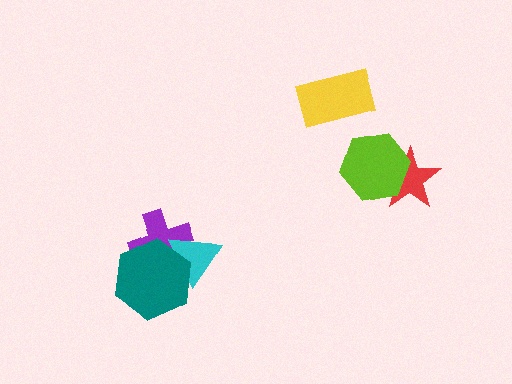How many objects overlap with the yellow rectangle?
0 objects overlap with the yellow rectangle.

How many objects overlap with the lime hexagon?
1 object overlaps with the lime hexagon.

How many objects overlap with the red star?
1 object overlaps with the red star.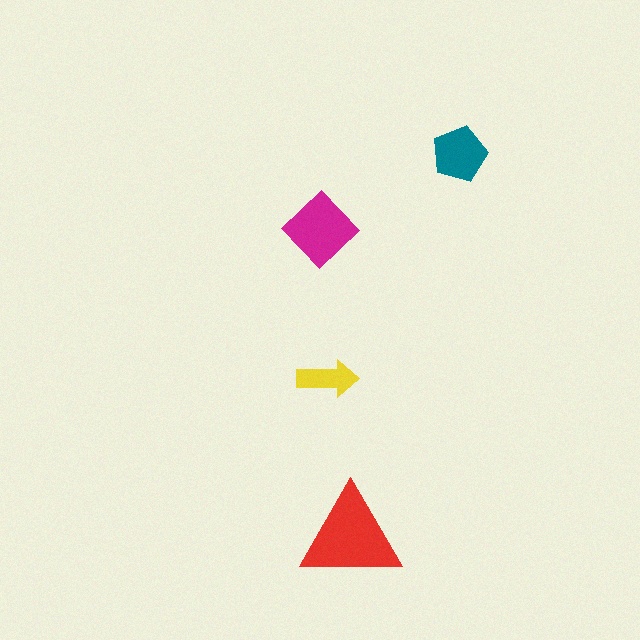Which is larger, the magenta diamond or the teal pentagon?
The magenta diamond.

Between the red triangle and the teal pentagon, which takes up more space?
The red triangle.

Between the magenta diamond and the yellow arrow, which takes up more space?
The magenta diamond.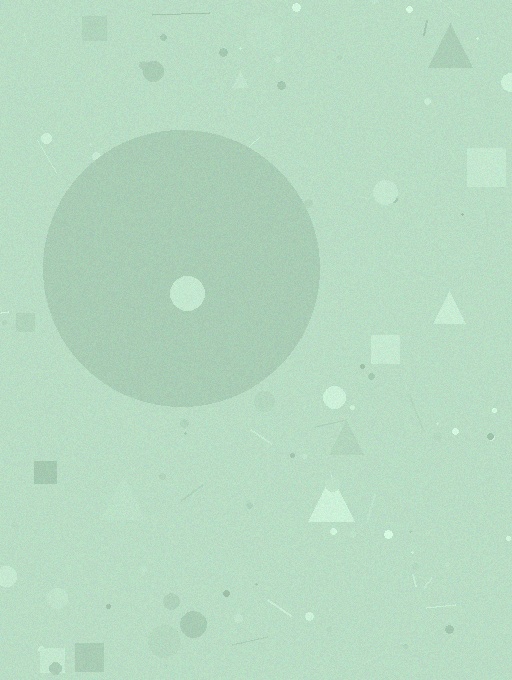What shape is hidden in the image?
A circle is hidden in the image.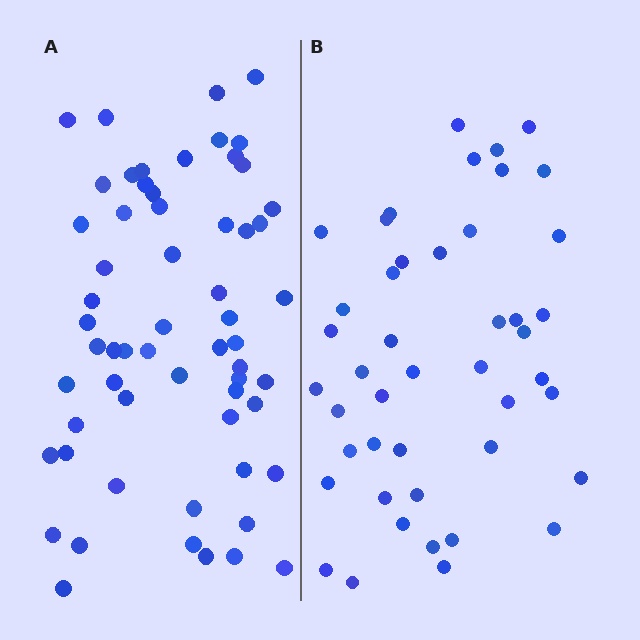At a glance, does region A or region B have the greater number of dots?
Region A (the left region) has more dots.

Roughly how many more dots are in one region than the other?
Region A has approximately 15 more dots than region B.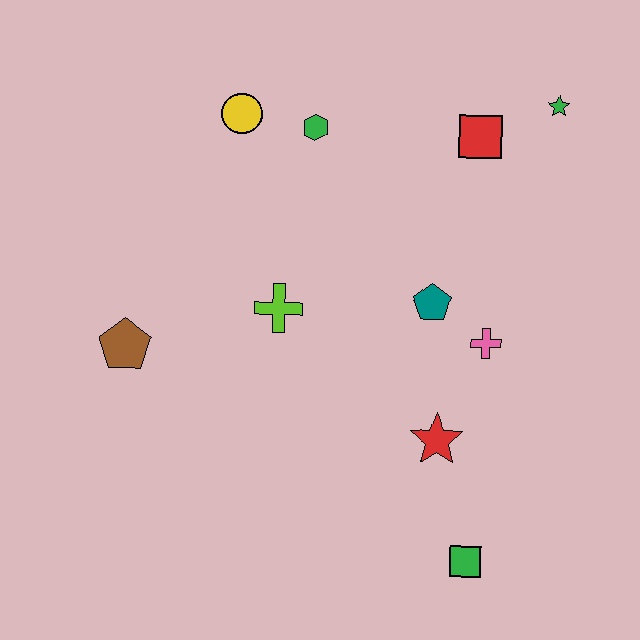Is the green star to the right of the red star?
Yes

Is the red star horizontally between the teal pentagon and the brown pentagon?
No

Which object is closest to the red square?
The green star is closest to the red square.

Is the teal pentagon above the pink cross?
Yes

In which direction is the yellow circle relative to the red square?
The yellow circle is to the left of the red square.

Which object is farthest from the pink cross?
The brown pentagon is farthest from the pink cross.